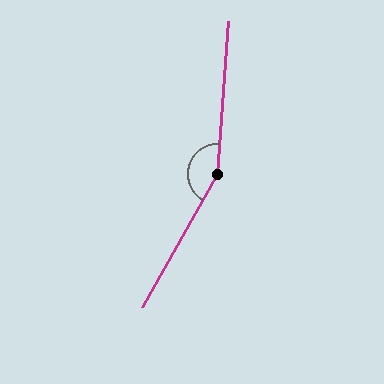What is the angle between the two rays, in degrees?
Approximately 155 degrees.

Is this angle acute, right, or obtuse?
It is obtuse.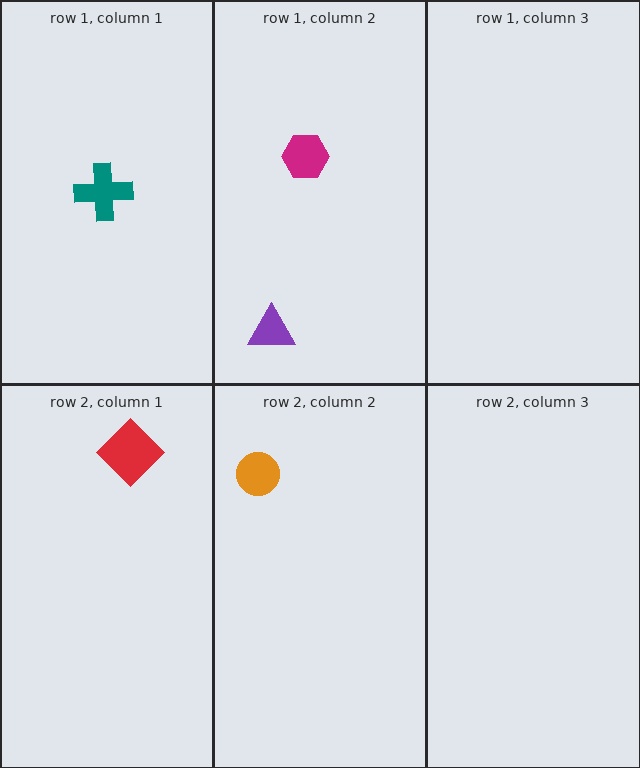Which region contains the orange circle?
The row 2, column 2 region.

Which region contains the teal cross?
The row 1, column 1 region.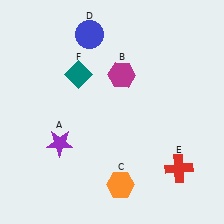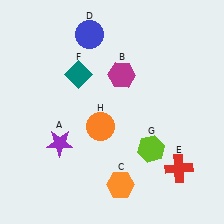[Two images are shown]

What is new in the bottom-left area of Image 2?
An orange circle (H) was added in the bottom-left area of Image 2.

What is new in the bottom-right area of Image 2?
A lime hexagon (G) was added in the bottom-right area of Image 2.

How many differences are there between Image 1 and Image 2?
There are 2 differences between the two images.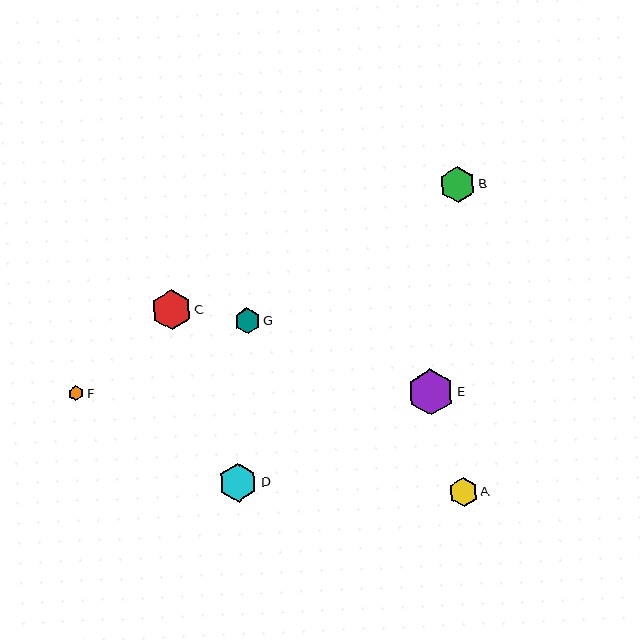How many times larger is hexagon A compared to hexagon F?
Hexagon A is approximately 1.9 times the size of hexagon F.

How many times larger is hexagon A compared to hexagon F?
Hexagon A is approximately 1.9 times the size of hexagon F.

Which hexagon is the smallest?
Hexagon F is the smallest with a size of approximately 15 pixels.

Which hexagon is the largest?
Hexagon E is the largest with a size of approximately 46 pixels.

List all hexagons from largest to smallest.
From largest to smallest: E, C, D, B, A, G, F.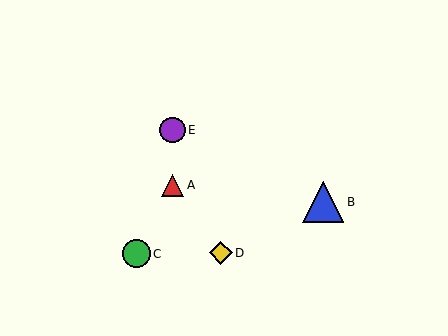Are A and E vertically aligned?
Yes, both are at x≈173.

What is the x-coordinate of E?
Object E is at x≈173.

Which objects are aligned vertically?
Objects A, E are aligned vertically.